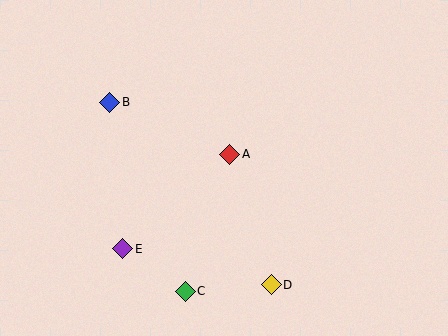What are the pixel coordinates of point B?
Point B is at (110, 102).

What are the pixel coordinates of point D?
Point D is at (271, 285).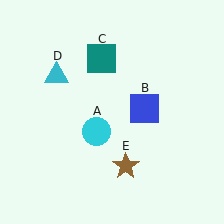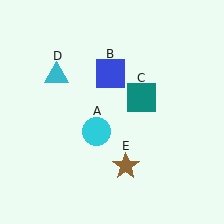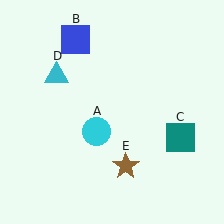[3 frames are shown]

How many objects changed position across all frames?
2 objects changed position: blue square (object B), teal square (object C).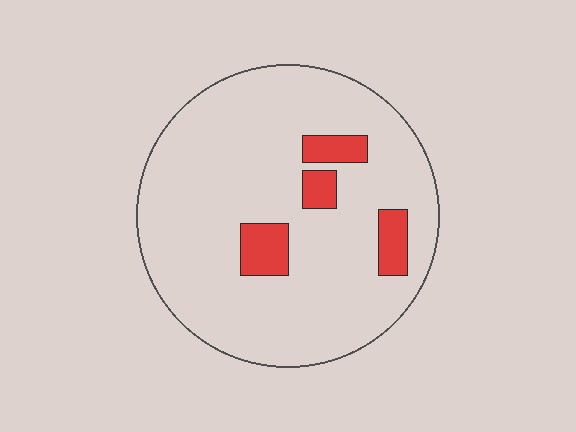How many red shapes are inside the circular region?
4.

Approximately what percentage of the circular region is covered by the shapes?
Approximately 10%.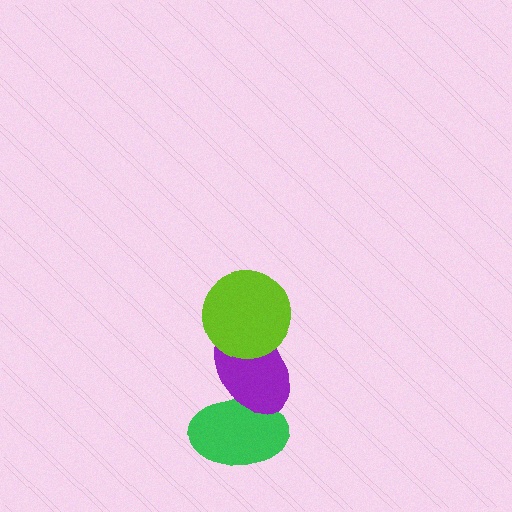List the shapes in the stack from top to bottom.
From top to bottom: the lime circle, the purple ellipse, the green ellipse.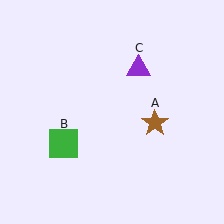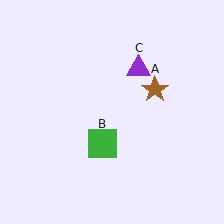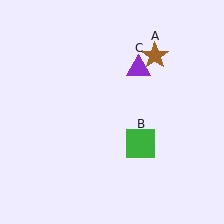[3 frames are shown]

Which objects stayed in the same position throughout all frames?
Purple triangle (object C) remained stationary.